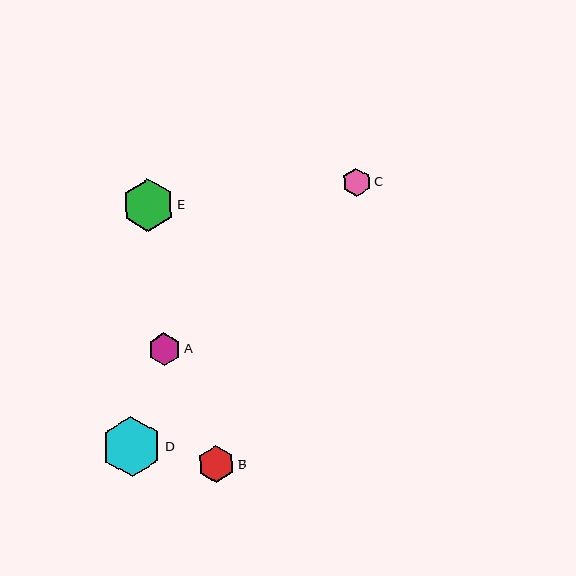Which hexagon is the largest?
Hexagon D is the largest with a size of approximately 60 pixels.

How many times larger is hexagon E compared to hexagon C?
Hexagon E is approximately 1.9 times the size of hexagon C.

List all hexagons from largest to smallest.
From largest to smallest: D, E, B, A, C.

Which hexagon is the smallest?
Hexagon C is the smallest with a size of approximately 29 pixels.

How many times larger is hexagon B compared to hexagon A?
Hexagon B is approximately 1.1 times the size of hexagon A.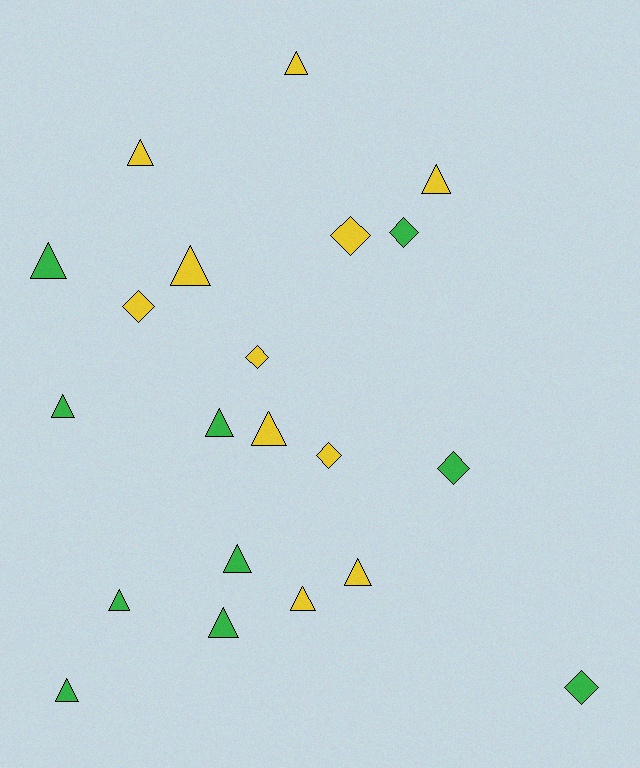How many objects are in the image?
There are 21 objects.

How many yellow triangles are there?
There are 7 yellow triangles.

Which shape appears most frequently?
Triangle, with 14 objects.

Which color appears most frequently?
Yellow, with 11 objects.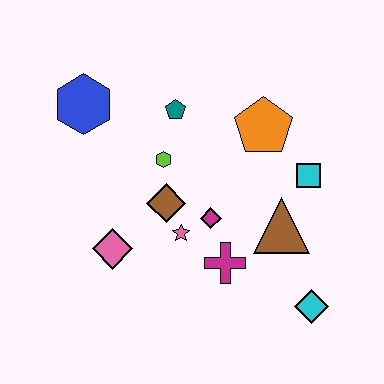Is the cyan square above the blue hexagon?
No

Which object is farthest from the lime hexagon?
The cyan diamond is farthest from the lime hexagon.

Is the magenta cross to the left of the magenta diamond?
No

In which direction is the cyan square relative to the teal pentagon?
The cyan square is to the right of the teal pentagon.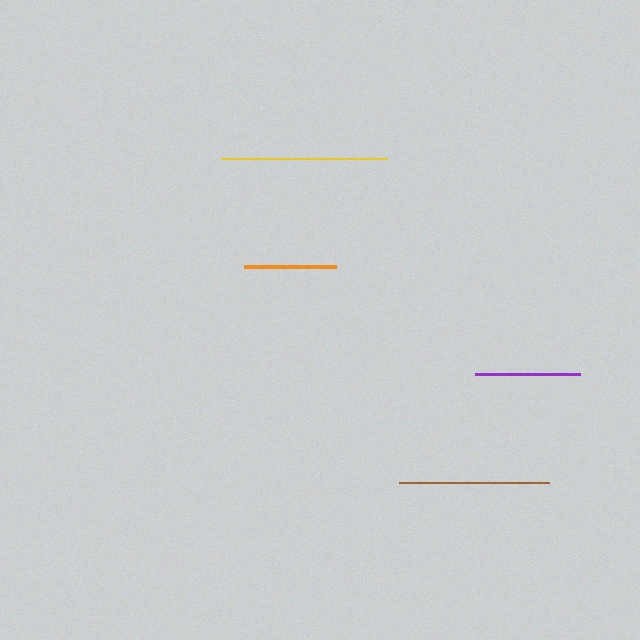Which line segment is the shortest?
The orange line is the shortest at approximately 93 pixels.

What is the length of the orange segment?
The orange segment is approximately 93 pixels long.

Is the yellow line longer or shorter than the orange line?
The yellow line is longer than the orange line.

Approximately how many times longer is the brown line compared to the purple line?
The brown line is approximately 1.4 times the length of the purple line.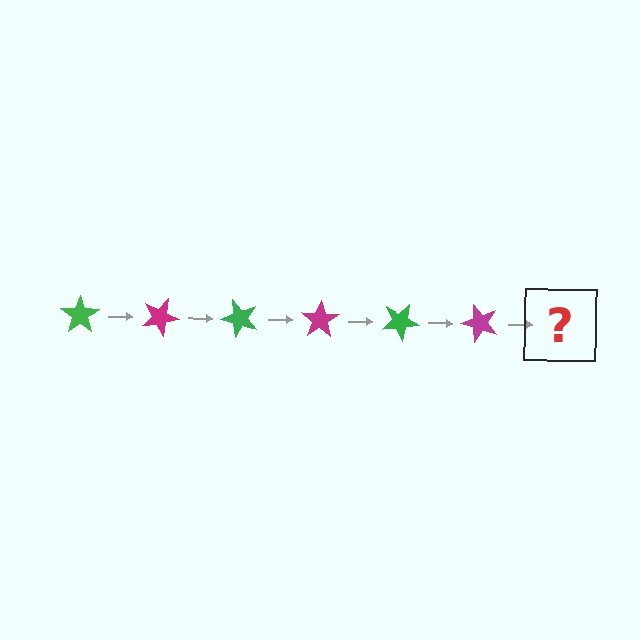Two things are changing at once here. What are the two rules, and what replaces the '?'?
The two rules are that it rotates 25 degrees each step and the color cycles through green and magenta. The '?' should be a green star, rotated 150 degrees from the start.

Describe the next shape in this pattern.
It should be a green star, rotated 150 degrees from the start.